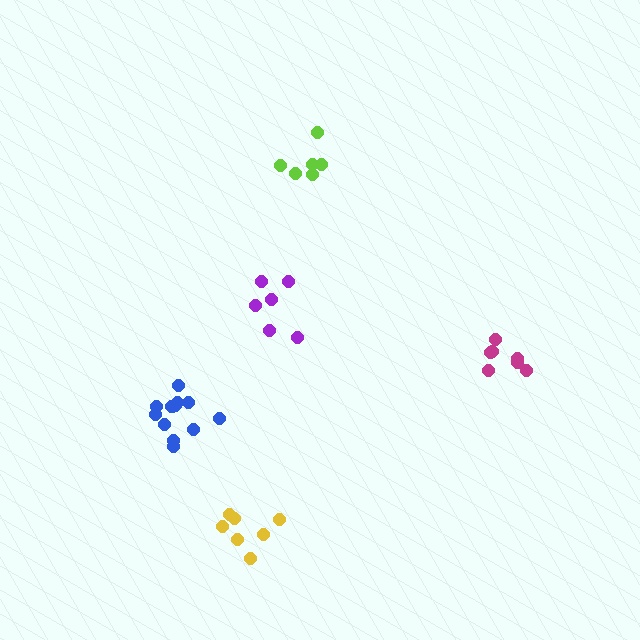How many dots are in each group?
Group 1: 12 dots, Group 2: 7 dots, Group 3: 6 dots, Group 4: 6 dots, Group 5: 7 dots (38 total).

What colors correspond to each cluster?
The clusters are colored: blue, yellow, purple, lime, magenta.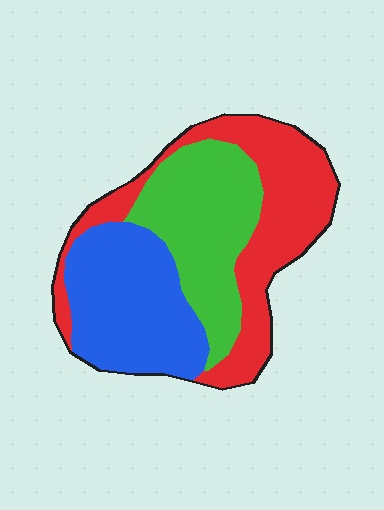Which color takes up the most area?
Red, at roughly 35%.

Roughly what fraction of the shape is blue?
Blue takes up about one third (1/3) of the shape.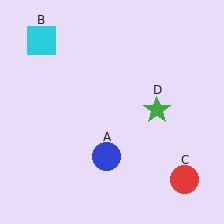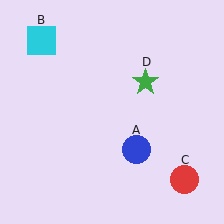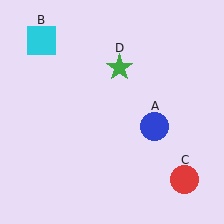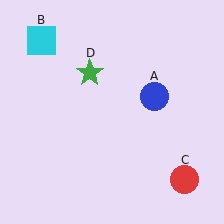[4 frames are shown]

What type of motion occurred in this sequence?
The blue circle (object A), green star (object D) rotated counterclockwise around the center of the scene.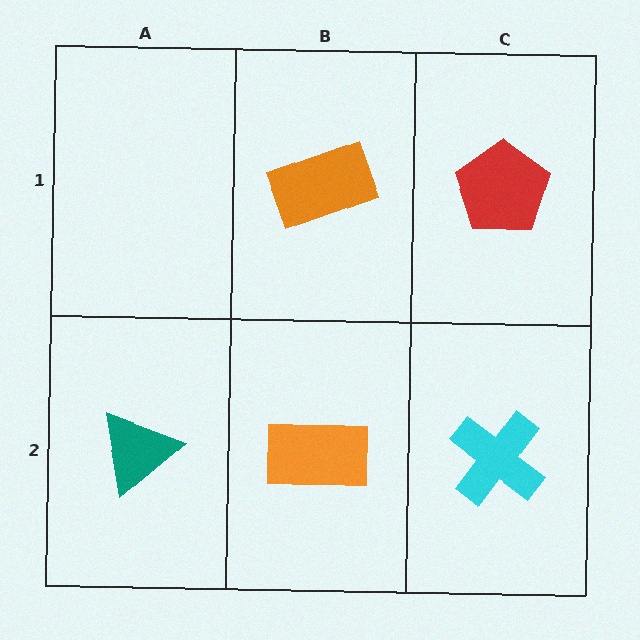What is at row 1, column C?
A red pentagon.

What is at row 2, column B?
An orange rectangle.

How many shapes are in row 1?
2 shapes.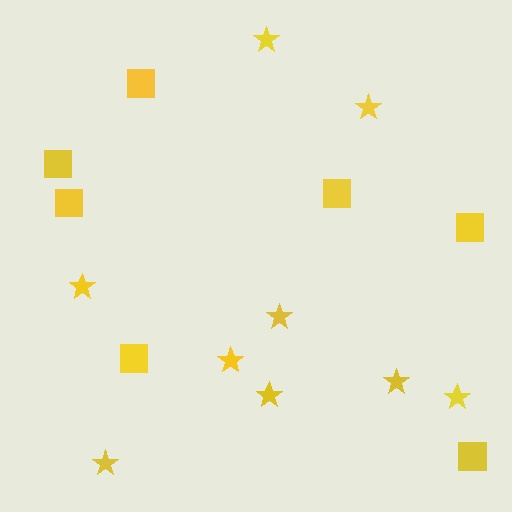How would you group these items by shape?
There are 2 groups: one group of squares (7) and one group of stars (9).